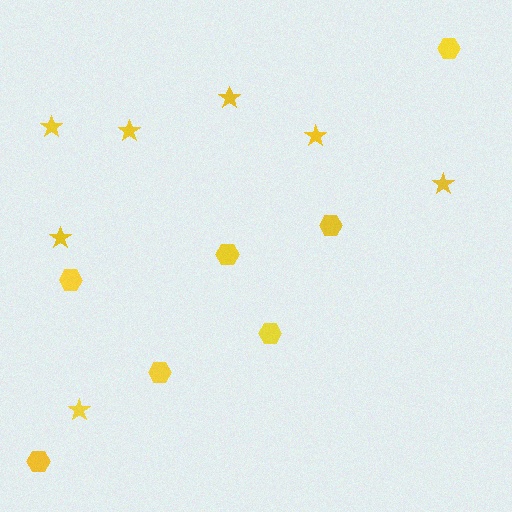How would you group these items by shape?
There are 2 groups: one group of stars (7) and one group of hexagons (7).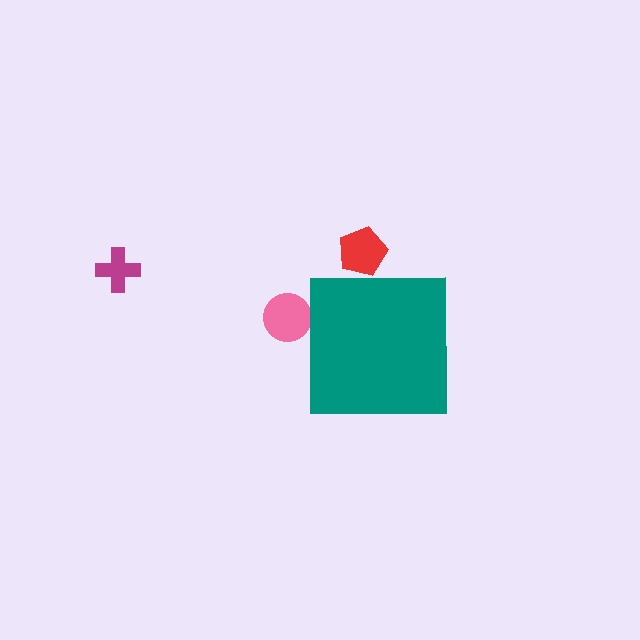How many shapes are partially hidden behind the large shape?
2 shapes are partially hidden.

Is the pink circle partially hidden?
Yes, the pink circle is partially hidden behind the teal square.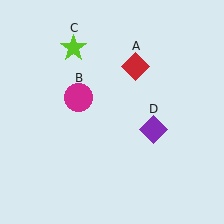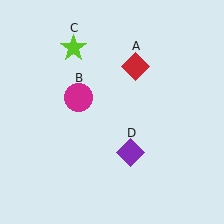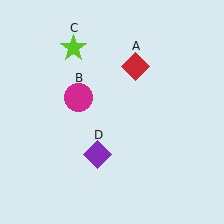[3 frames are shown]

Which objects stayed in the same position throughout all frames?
Red diamond (object A) and magenta circle (object B) and lime star (object C) remained stationary.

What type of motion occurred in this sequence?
The purple diamond (object D) rotated clockwise around the center of the scene.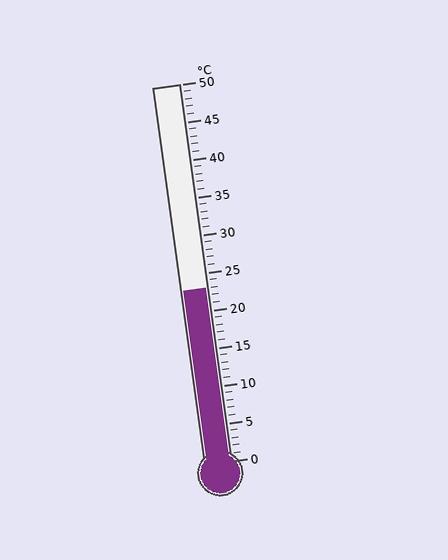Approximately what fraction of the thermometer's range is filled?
The thermometer is filled to approximately 45% of its range.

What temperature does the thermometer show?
The thermometer shows approximately 23°C.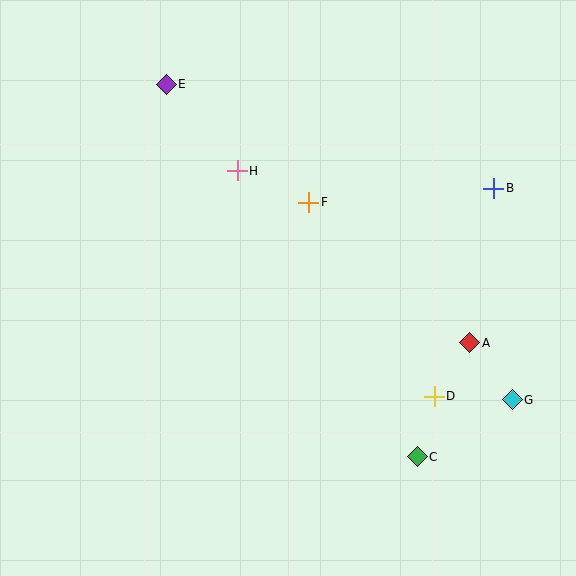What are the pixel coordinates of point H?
Point H is at (237, 171).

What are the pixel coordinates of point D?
Point D is at (434, 396).